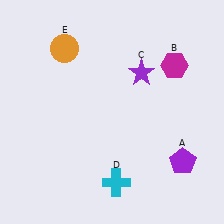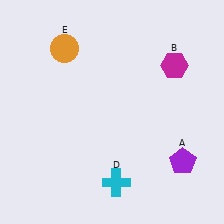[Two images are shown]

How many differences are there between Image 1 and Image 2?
There is 1 difference between the two images.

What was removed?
The purple star (C) was removed in Image 2.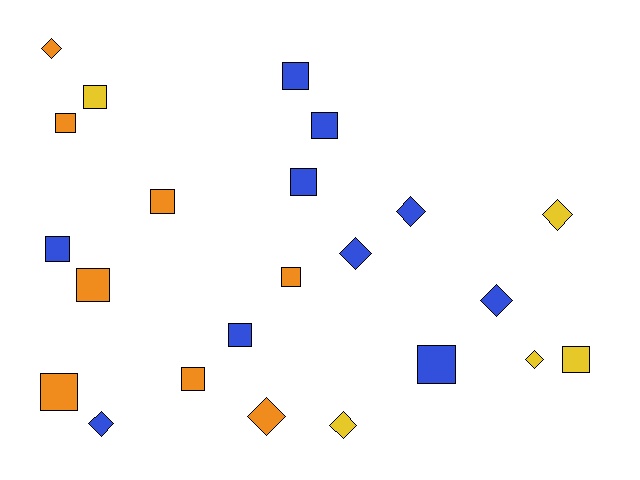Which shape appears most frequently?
Square, with 14 objects.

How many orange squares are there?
There are 6 orange squares.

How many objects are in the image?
There are 23 objects.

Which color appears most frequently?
Blue, with 10 objects.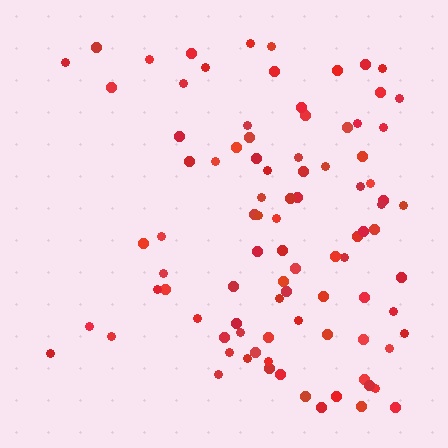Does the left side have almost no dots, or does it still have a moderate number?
Still a moderate number, just noticeably fewer than the right.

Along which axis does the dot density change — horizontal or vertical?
Horizontal.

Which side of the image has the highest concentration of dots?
The right.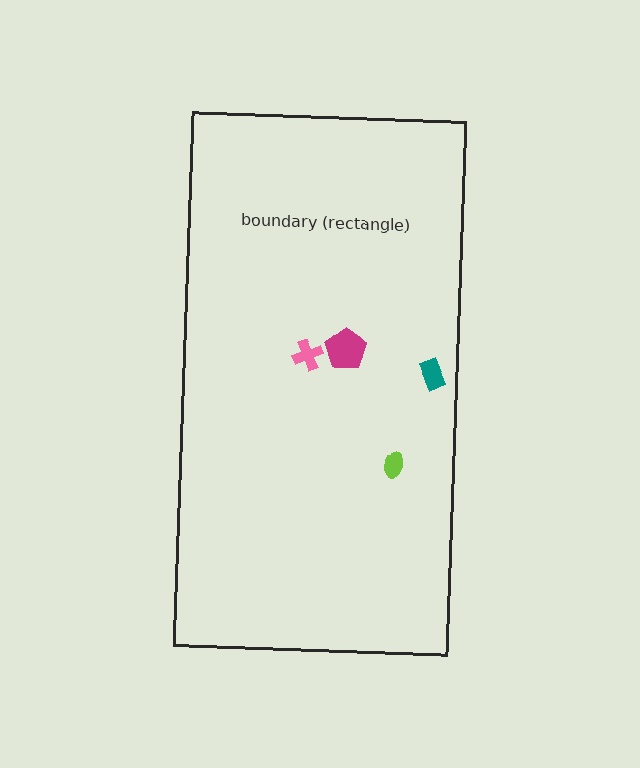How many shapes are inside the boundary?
4 inside, 0 outside.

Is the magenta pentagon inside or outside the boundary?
Inside.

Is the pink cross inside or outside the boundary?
Inside.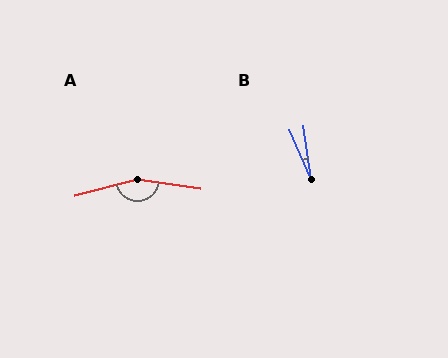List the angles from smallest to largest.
B (16°), A (156°).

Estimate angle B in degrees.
Approximately 16 degrees.